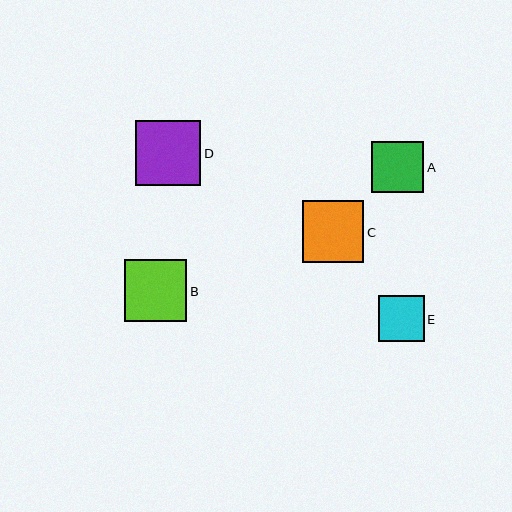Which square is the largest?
Square D is the largest with a size of approximately 65 pixels.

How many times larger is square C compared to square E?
Square C is approximately 1.3 times the size of square E.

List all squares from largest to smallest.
From largest to smallest: D, B, C, A, E.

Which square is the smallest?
Square E is the smallest with a size of approximately 46 pixels.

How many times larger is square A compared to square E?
Square A is approximately 1.1 times the size of square E.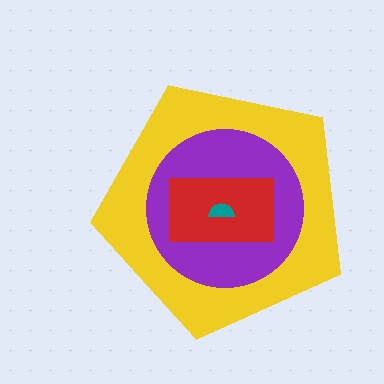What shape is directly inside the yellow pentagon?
The purple circle.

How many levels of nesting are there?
4.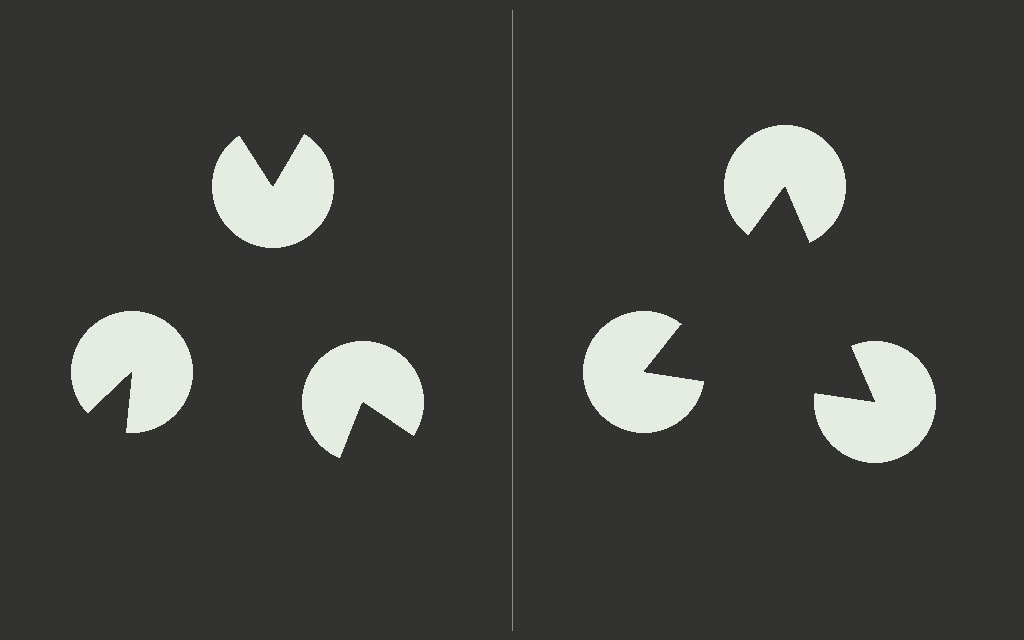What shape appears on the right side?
An illusory triangle.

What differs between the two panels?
The pac-man discs are positioned identically on both sides; only the wedge orientations differ. On the right they align to a triangle; on the left they are misaligned.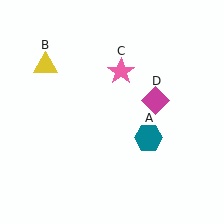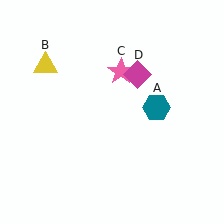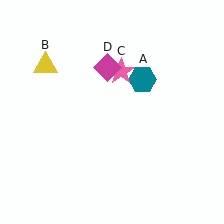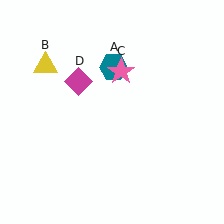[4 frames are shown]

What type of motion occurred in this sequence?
The teal hexagon (object A), magenta diamond (object D) rotated counterclockwise around the center of the scene.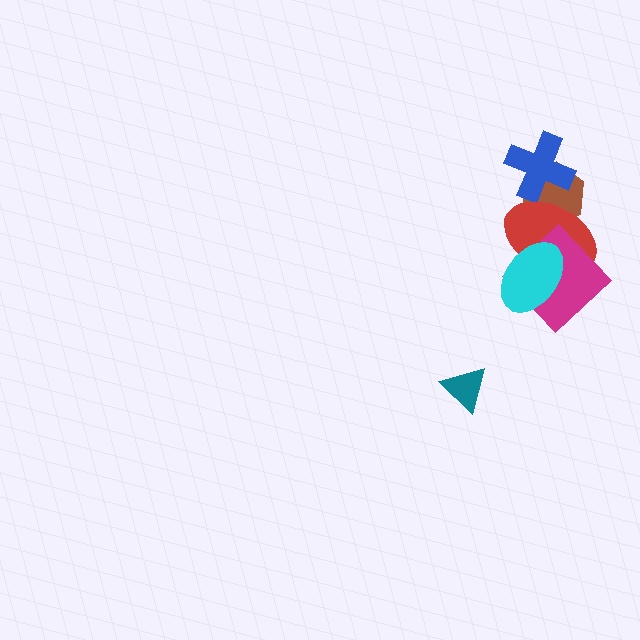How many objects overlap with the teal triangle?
0 objects overlap with the teal triangle.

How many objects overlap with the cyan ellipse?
2 objects overlap with the cyan ellipse.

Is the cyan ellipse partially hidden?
No, no other shape covers it.